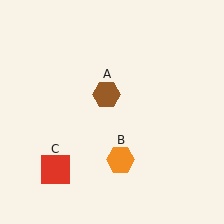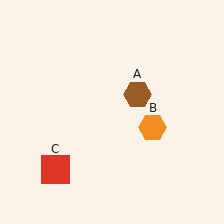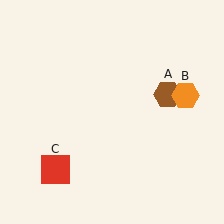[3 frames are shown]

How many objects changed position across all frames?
2 objects changed position: brown hexagon (object A), orange hexagon (object B).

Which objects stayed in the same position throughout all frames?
Red square (object C) remained stationary.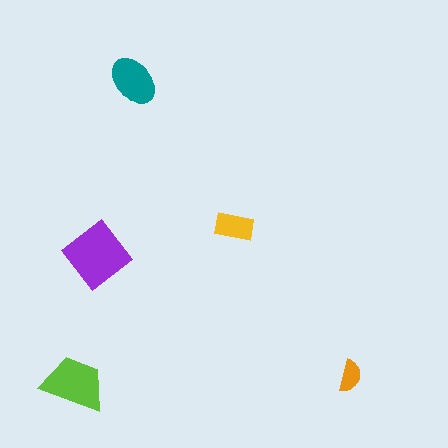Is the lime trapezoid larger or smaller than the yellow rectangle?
Larger.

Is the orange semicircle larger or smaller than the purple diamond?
Smaller.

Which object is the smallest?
The orange semicircle.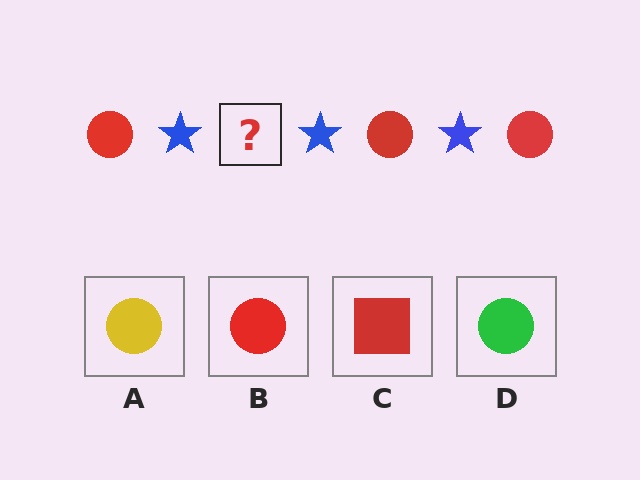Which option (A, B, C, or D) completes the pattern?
B.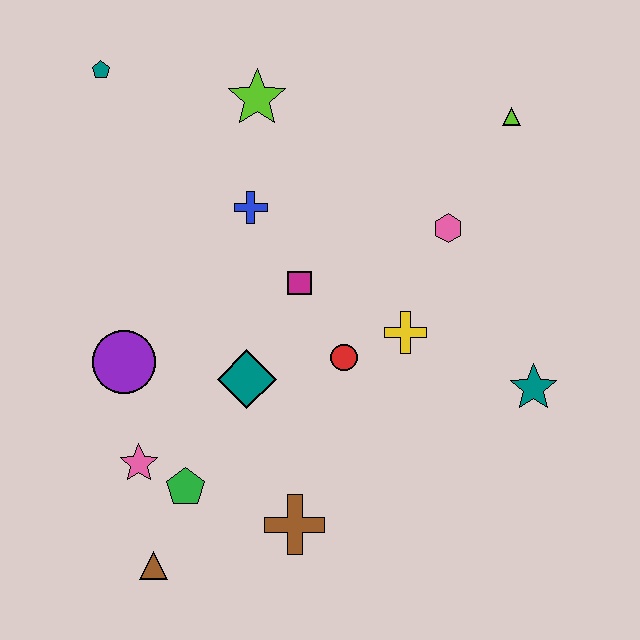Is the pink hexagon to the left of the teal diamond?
No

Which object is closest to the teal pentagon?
The lime star is closest to the teal pentagon.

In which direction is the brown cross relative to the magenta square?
The brown cross is below the magenta square.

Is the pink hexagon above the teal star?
Yes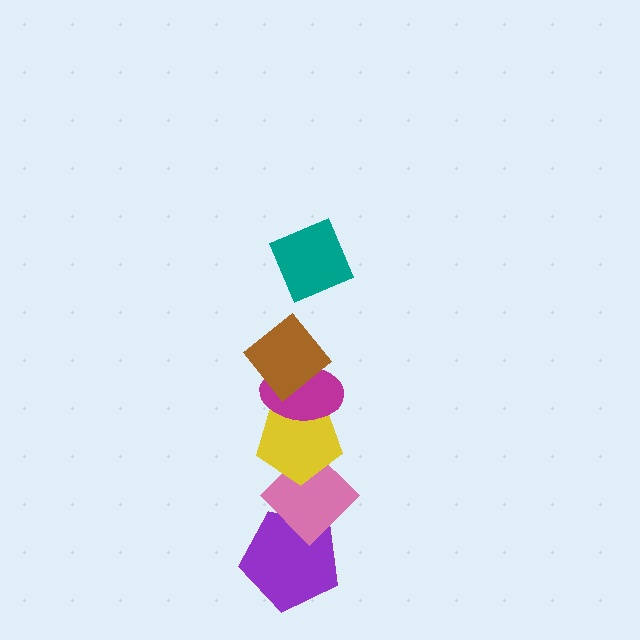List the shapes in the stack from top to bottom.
From top to bottom: the teal diamond, the brown diamond, the magenta ellipse, the yellow pentagon, the pink diamond, the purple pentagon.